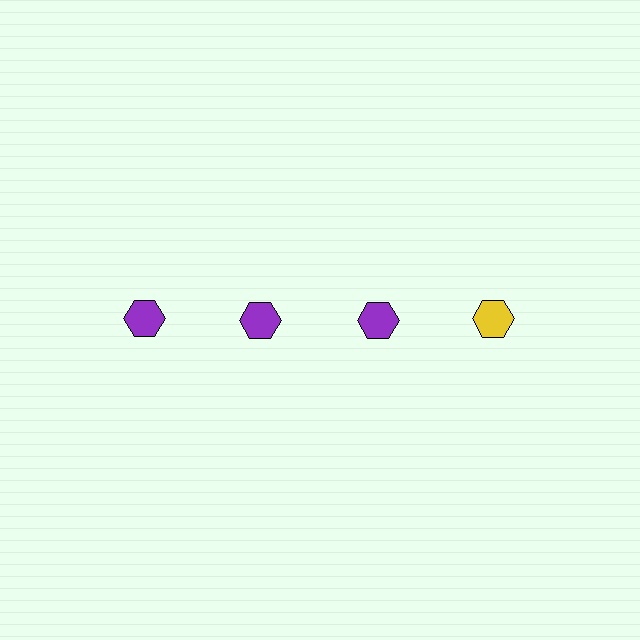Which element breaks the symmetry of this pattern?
The yellow hexagon in the top row, second from right column breaks the symmetry. All other shapes are purple hexagons.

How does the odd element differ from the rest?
It has a different color: yellow instead of purple.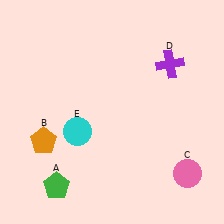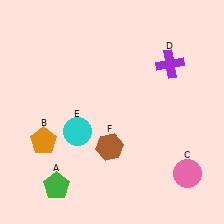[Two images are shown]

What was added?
A brown hexagon (F) was added in Image 2.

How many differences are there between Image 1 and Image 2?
There is 1 difference between the two images.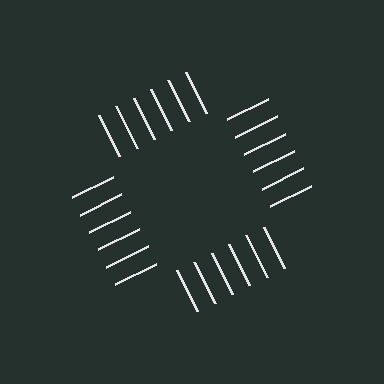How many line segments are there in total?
24 — 6 along each of the 4 edges.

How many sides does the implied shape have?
4 sides — the line-ends trace a square.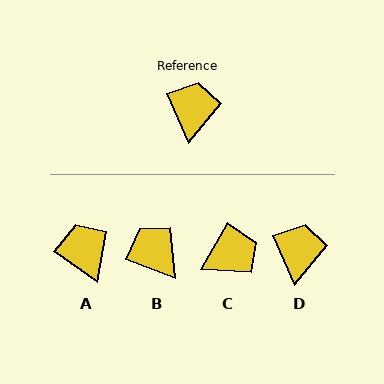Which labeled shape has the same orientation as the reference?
D.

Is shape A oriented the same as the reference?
No, it is off by about 30 degrees.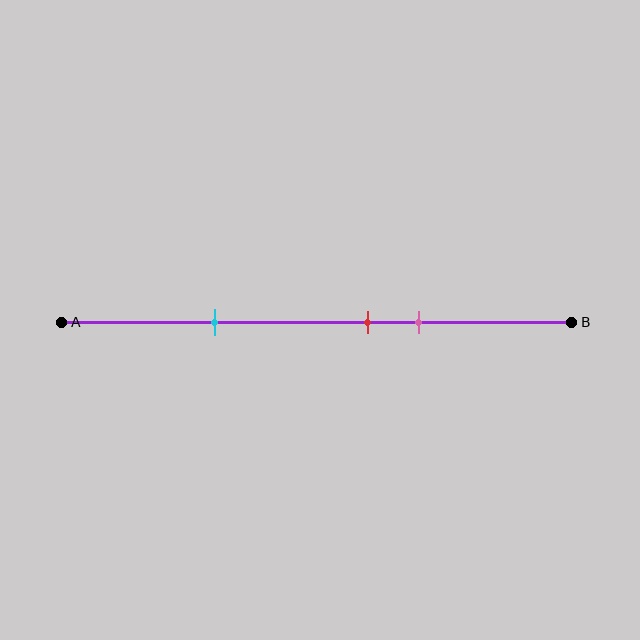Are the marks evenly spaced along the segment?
No, the marks are not evenly spaced.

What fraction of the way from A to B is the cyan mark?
The cyan mark is approximately 30% (0.3) of the way from A to B.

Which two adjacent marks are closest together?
The red and pink marks are the closest adjacent pair.